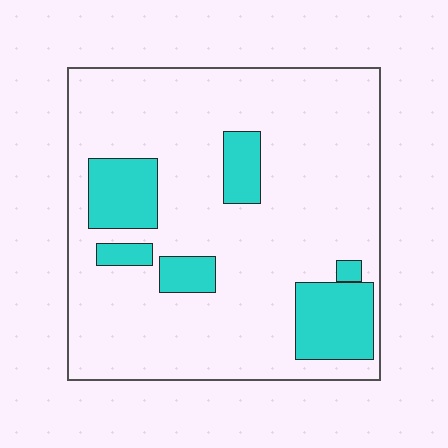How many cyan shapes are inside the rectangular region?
6.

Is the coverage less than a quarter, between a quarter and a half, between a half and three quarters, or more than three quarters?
Less than a quarter.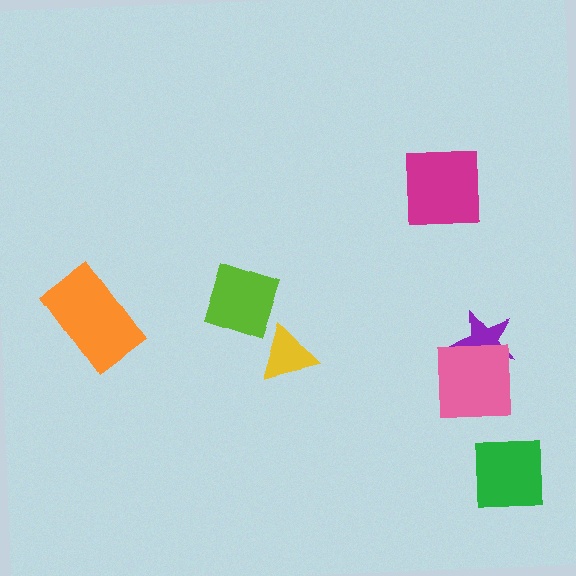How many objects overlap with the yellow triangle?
0 objects overlap with the yellow triangle.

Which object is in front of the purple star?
The pink square is in front of the purple star.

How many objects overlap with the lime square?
0 objects overlap with the lime square.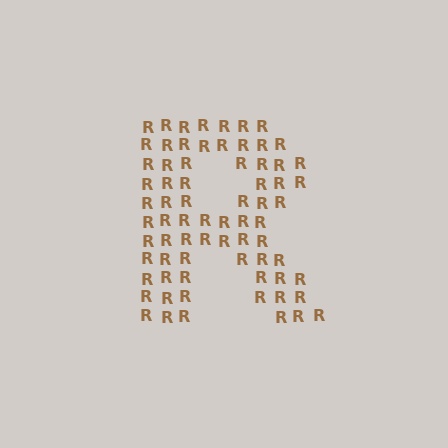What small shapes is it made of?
It is made of small letter R's.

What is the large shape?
The large shape is the letter R.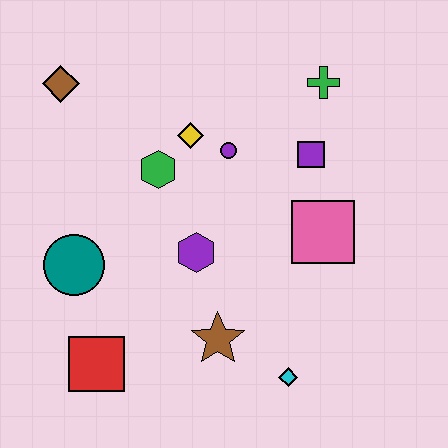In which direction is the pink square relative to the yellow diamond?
The pink square is to the right of the yellow diamond.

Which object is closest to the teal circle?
The red square is closest to the teal circle.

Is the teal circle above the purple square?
No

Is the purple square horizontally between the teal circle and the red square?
No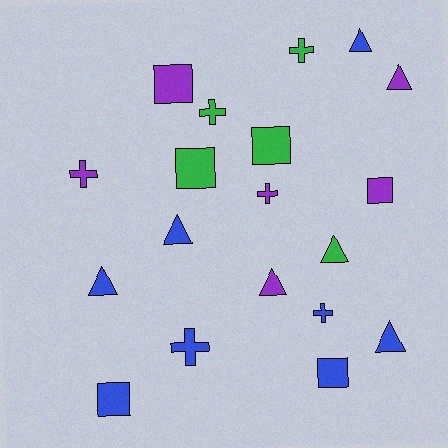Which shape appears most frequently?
Triangle, with 7 objects.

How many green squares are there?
There are 2 green squares.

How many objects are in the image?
There are 19 objects.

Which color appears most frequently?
Blue, with 8 objects.